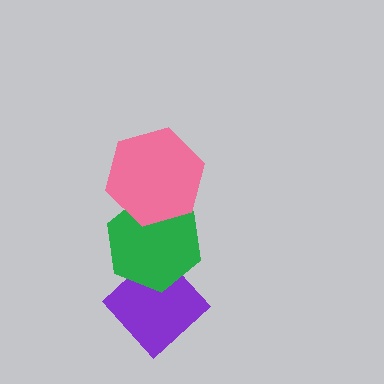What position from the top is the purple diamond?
The purple diamond is 3rd from the top.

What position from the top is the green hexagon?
The green hexagon is 2nd from the top.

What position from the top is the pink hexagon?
The pink hexagon is 1st from the top.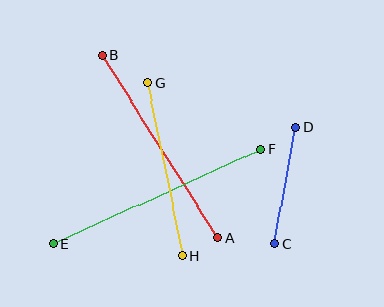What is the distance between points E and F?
The distance is approximately 228 pixels.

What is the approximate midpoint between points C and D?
The midpoint is at approximately (285, 185) pixels.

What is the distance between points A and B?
The distance is approximately 217 pixels.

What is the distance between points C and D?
The distance is approximately 118 pixels.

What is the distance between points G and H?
The distance is approximately 177 pixels.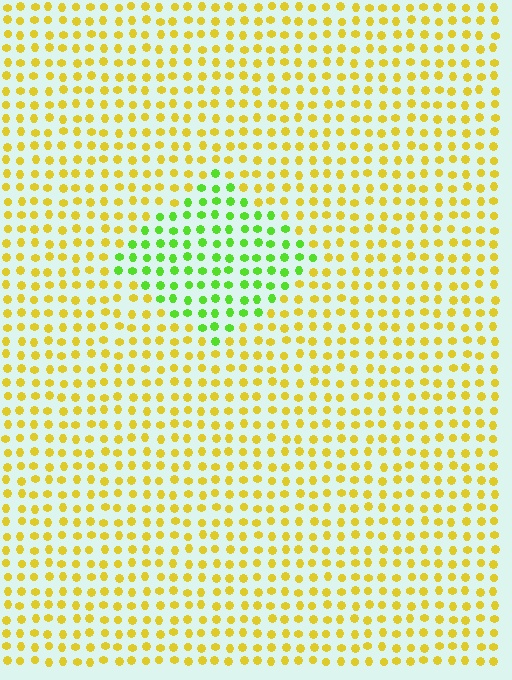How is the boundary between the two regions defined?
The boundary is defined purely by a slight shift in hue (about 53 degrees). Spacing, size, and orientation are identical on both sides.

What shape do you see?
I see a diamond.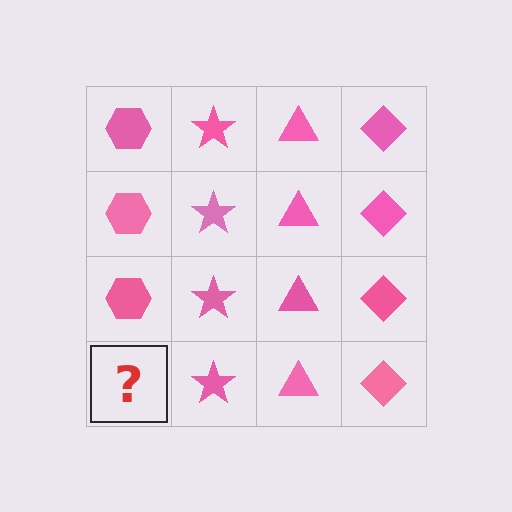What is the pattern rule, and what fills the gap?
The rule is that each column has a consistent shape. The gap should be filled with a pink hexagon.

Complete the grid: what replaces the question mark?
The question mark should be replaced with a pink hexagon.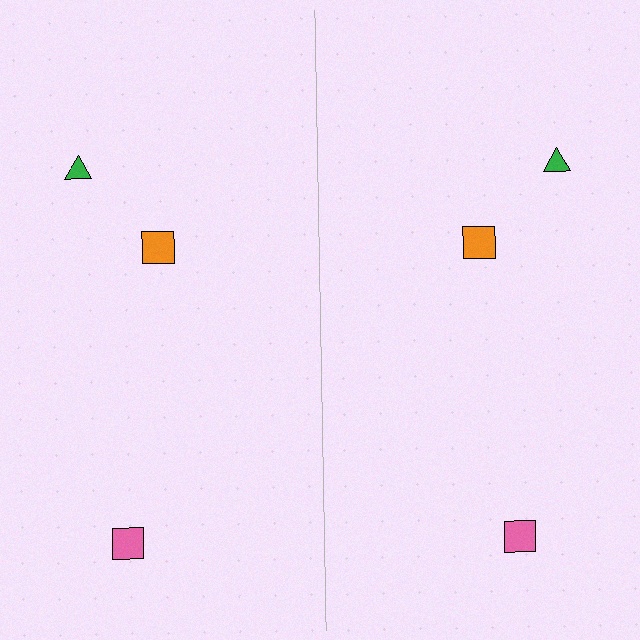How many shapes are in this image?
There are 6 shapes in this image.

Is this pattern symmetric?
Yes, this pattern has bilateral (reflection) symmetry.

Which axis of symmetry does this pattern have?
The pattern has a vertical axis of symmetry running through the center of the image.